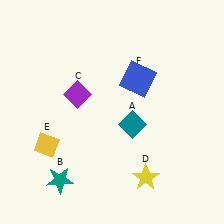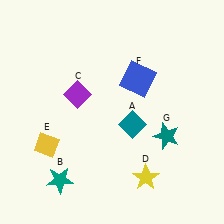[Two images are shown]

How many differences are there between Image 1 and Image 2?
There is 1 difference between the two images.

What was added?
A teal star (G) was added in Image 2.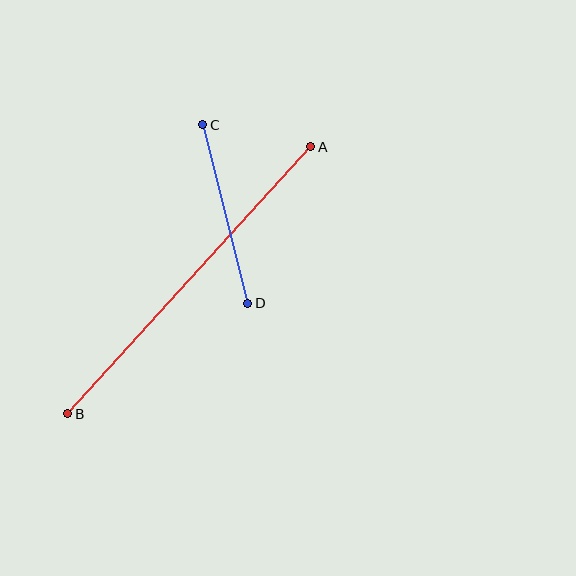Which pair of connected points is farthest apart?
Points A and B are farthest apart.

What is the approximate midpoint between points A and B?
The midpoint is at approximately (189, 280) pixels.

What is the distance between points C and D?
The distance is approximately 184 pixels.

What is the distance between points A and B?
The distance is approximately 361 pixels.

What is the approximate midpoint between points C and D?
The midpoint is at approximately (225, 214) pixels.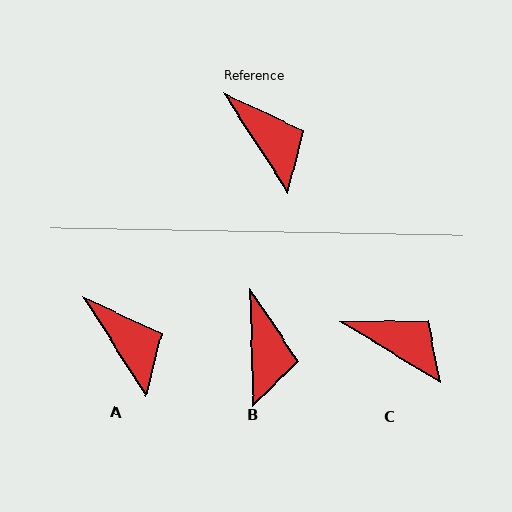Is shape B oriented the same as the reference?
No, it is off by about 31 degrees.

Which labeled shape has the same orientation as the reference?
A.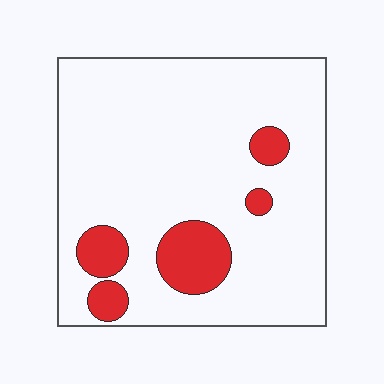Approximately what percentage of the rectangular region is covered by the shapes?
Approximately 15%.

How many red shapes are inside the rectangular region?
5.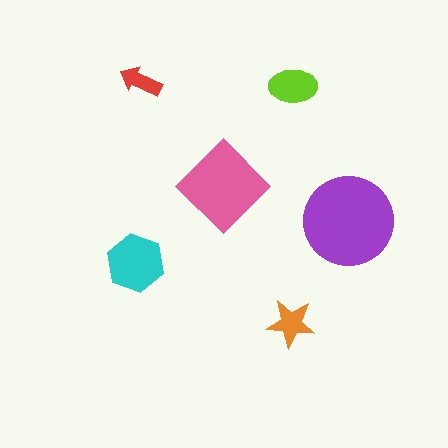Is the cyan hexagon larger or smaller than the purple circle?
Smaller.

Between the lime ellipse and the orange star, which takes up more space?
The lime ellipse.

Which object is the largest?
The purple circle.